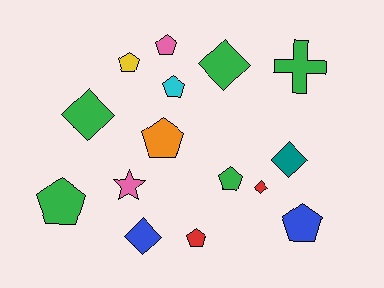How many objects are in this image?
There are 15 objects.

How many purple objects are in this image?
There are no purple objects.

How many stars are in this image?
There is 1 star.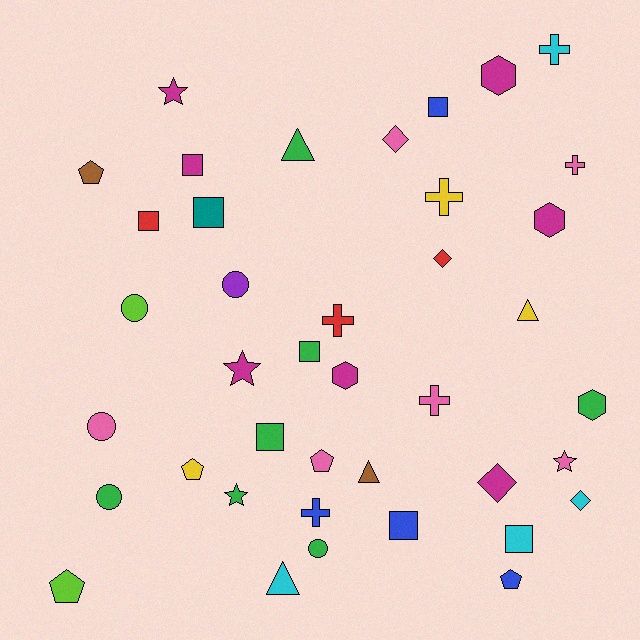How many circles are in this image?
There are 5 circles.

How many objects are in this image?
There are 40 objects.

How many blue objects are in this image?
There are 4 blue objects.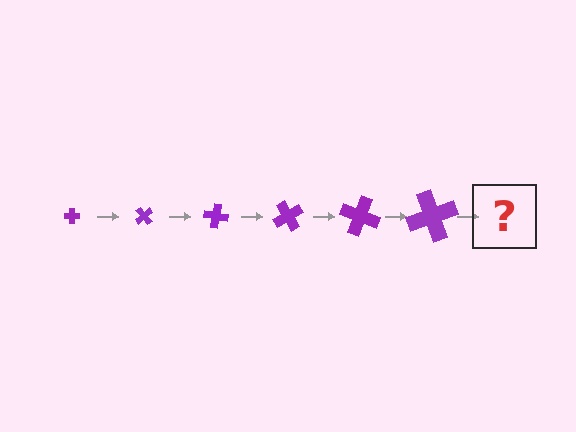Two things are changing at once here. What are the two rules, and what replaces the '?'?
The two rules are that the cross grows larger each step and it rotates 50 degrees each step. The '?' should be a cross, larger than the previous one and rotated 300 degrees from the start.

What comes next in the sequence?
The next element should be a cross, larger than the previous one and rotated 300 degrees from the start.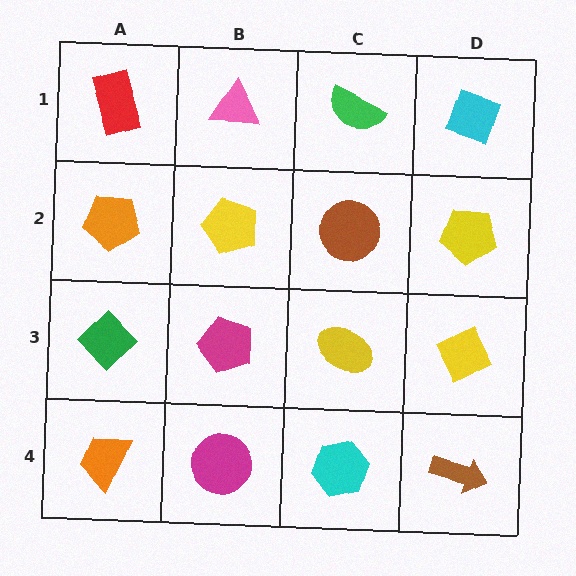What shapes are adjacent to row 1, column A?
An orange pentagon (row 2, column A), a pink triangle (row 1, column B).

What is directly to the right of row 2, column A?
A yellow pentagon.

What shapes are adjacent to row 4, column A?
A green diamond (row 3, column A), a magenta circle (row 4, column B).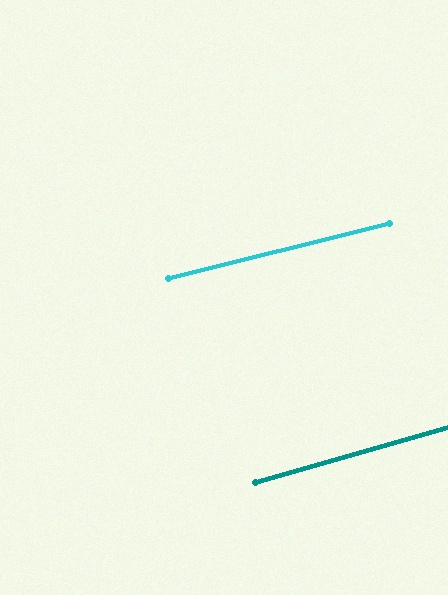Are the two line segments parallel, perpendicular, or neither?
Parallel — their directions differ by only 2.0°.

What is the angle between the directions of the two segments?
Approximately 2 degrees.